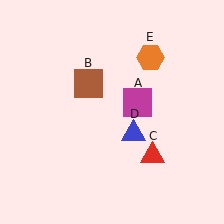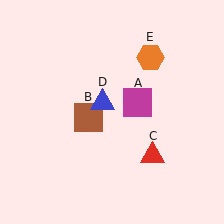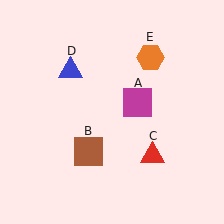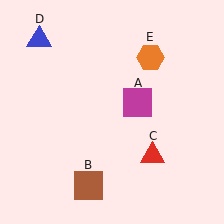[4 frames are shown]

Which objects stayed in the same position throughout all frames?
Magenta square (object A) and red triangle (object C) and orange hexagon (object E) remained stationary.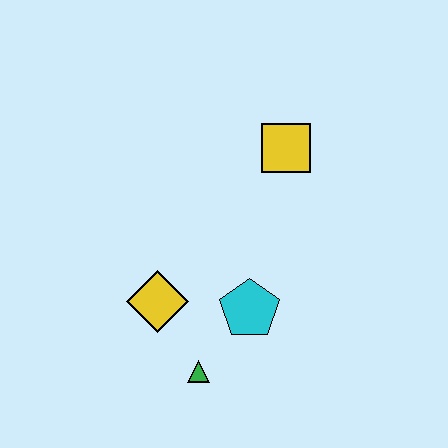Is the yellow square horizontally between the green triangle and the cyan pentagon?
No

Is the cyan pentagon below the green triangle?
No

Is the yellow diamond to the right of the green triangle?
No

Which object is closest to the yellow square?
The cyan pentagon is closest to the yellow square.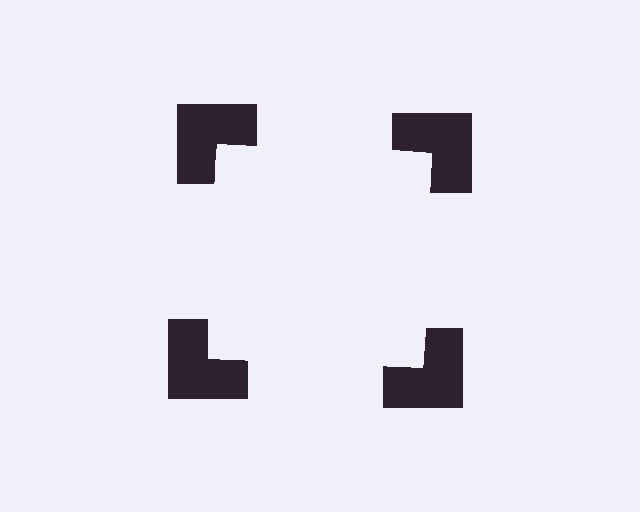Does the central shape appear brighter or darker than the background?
It typically appears slightly brighter than the background, even though no actual brightness change is drawn.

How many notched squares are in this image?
There are 4 — one at each vertex of the illusory square.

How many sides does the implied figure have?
4 sides.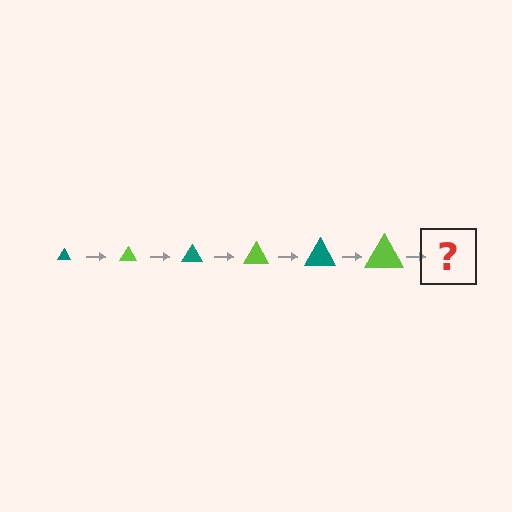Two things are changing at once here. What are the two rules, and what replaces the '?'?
The two rules are that the triangle grows larger each step and the color cycles through teal and lime. The '?' should be a teal triangle, larger than the previous one.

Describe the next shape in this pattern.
It should be a teal triangle, larger than the previous one.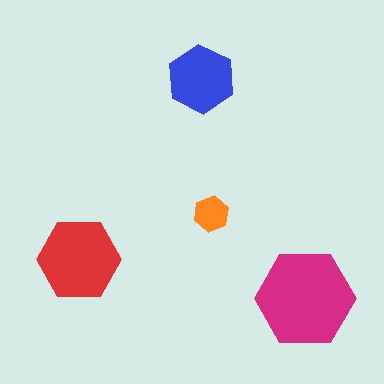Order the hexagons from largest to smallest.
the magenta one, the red one, the blue one, the orange one.